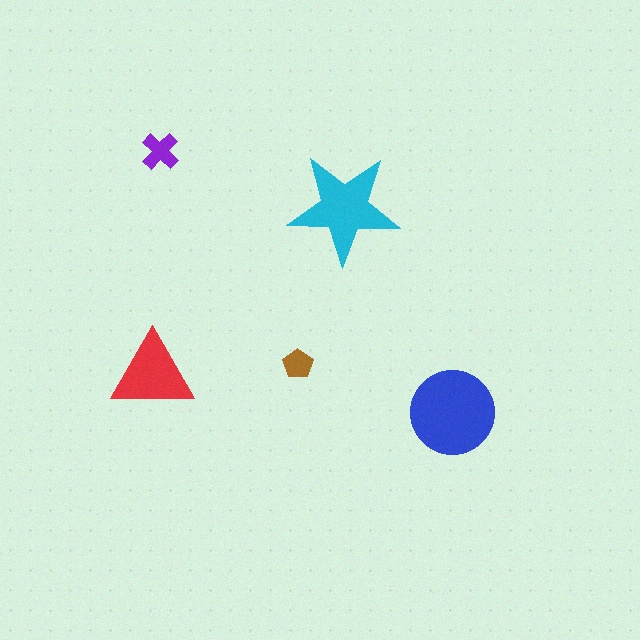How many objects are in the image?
There are 5 objects in the image.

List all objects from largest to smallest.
The blue circle, the cyan star, the red triangle, the purple cross, the brown pentagon.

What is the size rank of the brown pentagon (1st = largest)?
5th.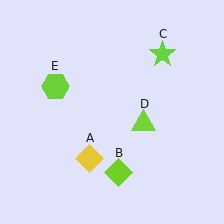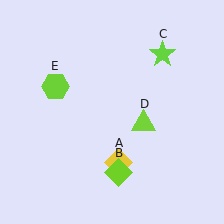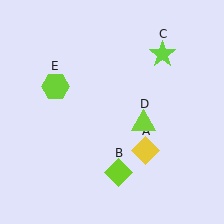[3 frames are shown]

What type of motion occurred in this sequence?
The yellow diamond (object A) rotated counterclockwise around the center of the scene.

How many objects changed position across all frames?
1 object changed position: yellow diamond (object A).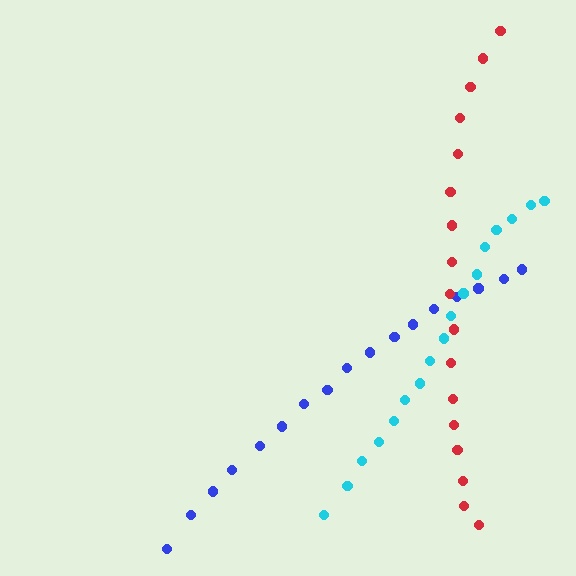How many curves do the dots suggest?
There are 3 distinct paths.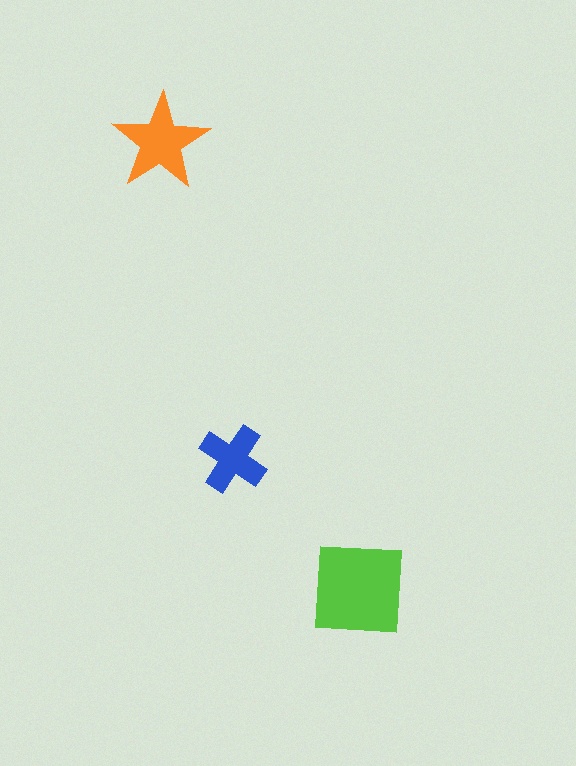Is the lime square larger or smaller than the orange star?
Larger.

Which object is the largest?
The lime square.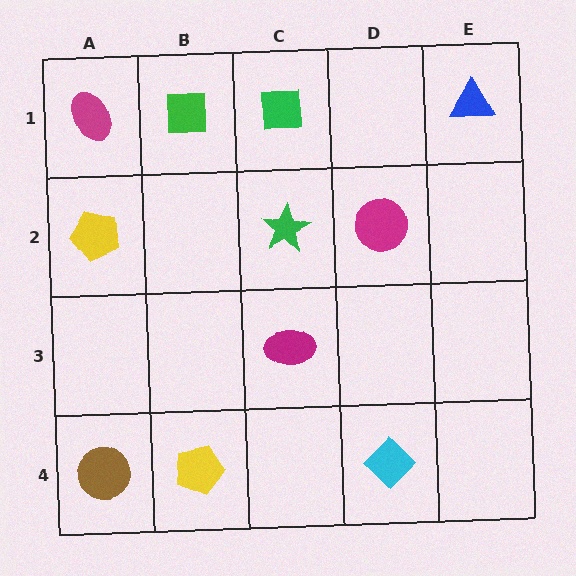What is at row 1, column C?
A green square.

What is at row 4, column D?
A cyan diamond.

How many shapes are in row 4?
3 shapes.